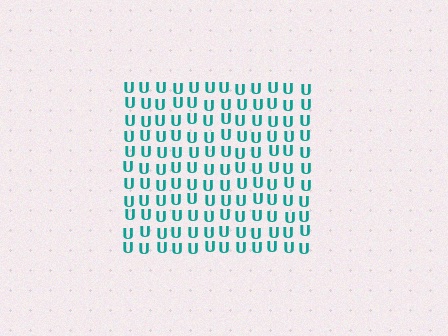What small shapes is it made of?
It is made of small letter U's.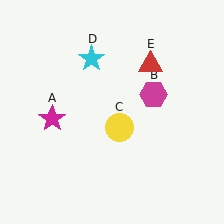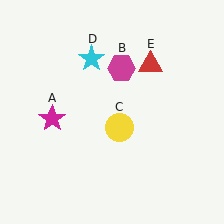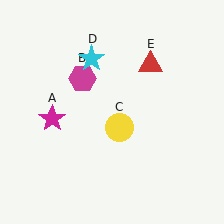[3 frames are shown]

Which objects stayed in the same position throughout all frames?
Magenta star (object A) and yellow circle (object C) and cyan star (object D) and red triangle (object E) remained stationary.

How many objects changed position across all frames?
1 object changed position: magenta hexagon (object B).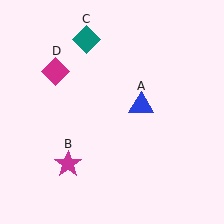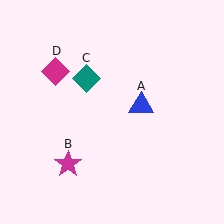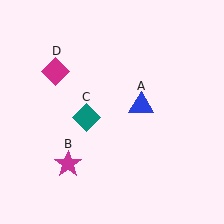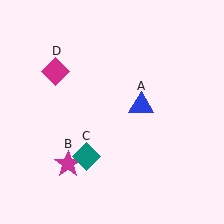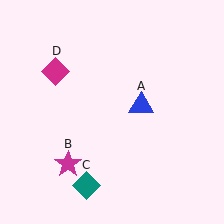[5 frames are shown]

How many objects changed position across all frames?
1 object changed position: teal diamond (object C).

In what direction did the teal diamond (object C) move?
The teal diamond (object C) moved down.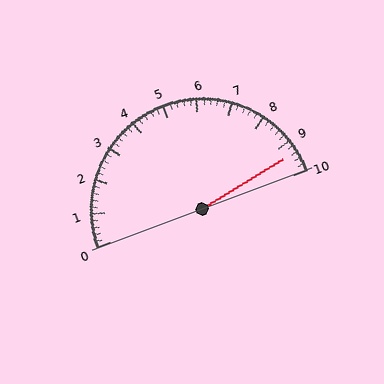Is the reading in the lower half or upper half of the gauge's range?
The reading is in the upper half of the range (0 to 10).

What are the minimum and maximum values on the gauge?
The gauge ranges from 0 to 10.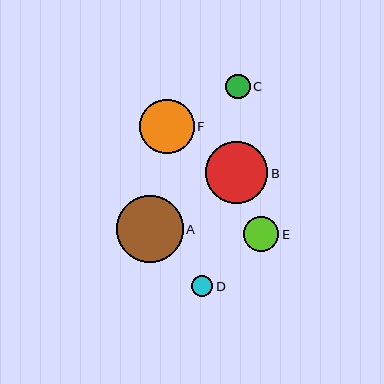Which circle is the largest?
Circle A is the largest with a size of approximately 67 pixels.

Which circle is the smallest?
Circle D is the smallest with a size of approximately 21 pixels.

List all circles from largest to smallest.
From largest to smallest: A, B, F, E, C, D.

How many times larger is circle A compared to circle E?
Circle A is approximately 1.9 times the size of circle E.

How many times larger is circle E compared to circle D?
Circle E is approximately 1.7 times the size of circle D.